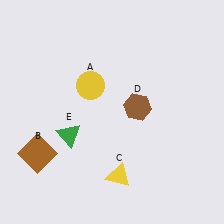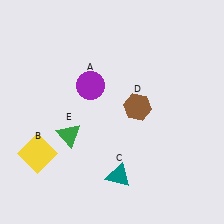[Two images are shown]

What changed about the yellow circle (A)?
In Image 1, A is yellow. In Image 2, it changed to purple.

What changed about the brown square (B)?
In Image 1, B is brown. In Image 2, it changed to yellow.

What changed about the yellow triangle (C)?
In Image 1, C is yellow. In Image 2, it changed to teal.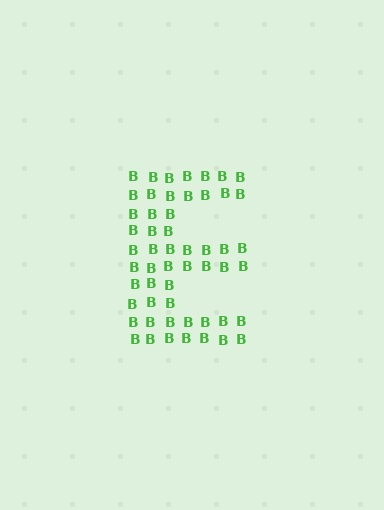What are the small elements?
The small elements are letter B's.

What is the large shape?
The large shape is the letter E.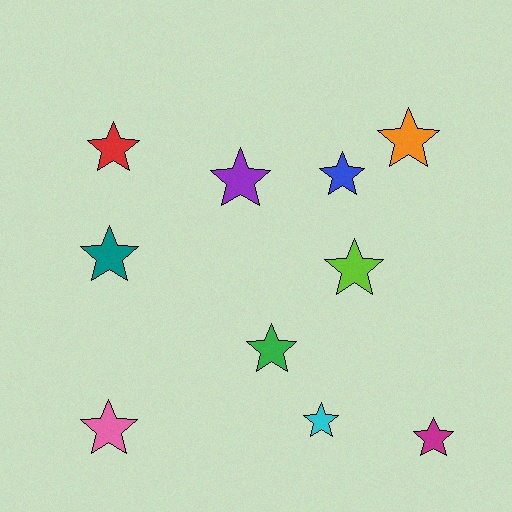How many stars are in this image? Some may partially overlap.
There are 10 stars.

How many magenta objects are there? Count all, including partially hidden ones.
There is 1 magenta object.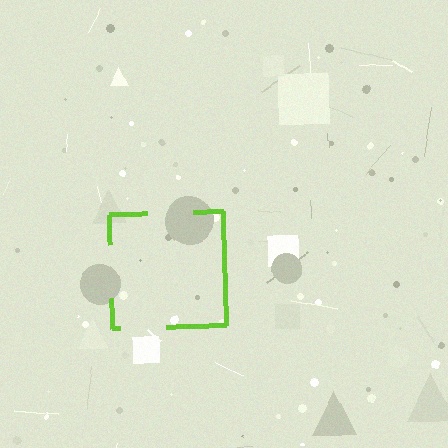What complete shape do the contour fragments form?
The contour fragments form a square.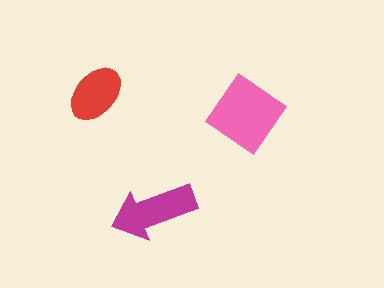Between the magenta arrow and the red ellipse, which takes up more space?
The magenta arrow.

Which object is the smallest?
The red ellipse.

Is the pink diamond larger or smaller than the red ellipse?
Larger.